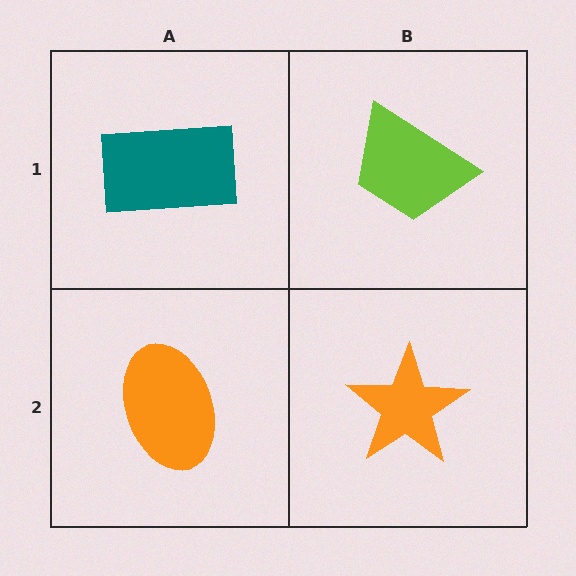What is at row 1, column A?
A teal rectangle.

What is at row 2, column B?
An orange star.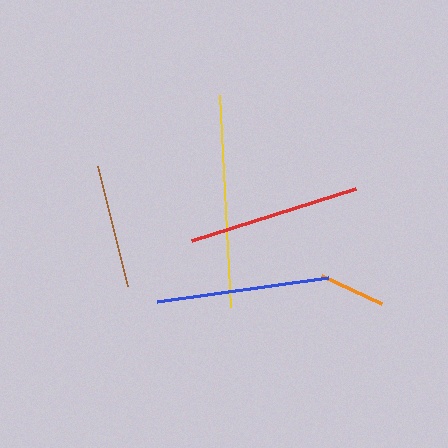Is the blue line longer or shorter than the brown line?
The blue line is longer than the brown line.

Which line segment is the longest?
The yellow line is the longest at approximately 212 pixels.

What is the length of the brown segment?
The brown segment is approximately 124 pixels long.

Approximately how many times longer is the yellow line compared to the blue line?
The yellow line is approximately 1.2 times the length of the blue line.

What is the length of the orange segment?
The orange segment is approximately 67 pixels long.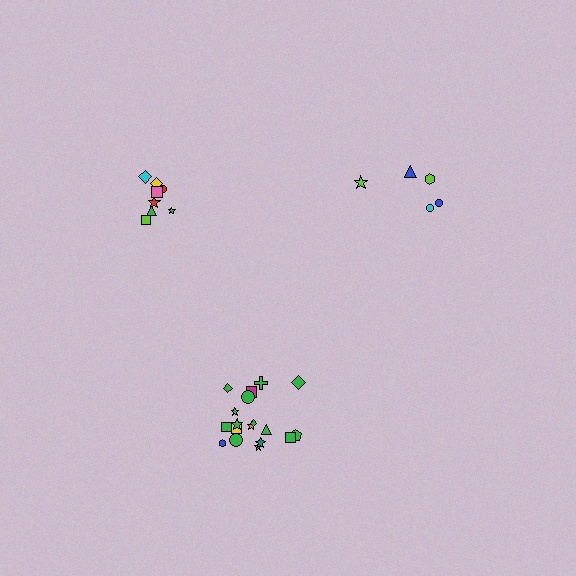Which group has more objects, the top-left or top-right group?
The top-left group.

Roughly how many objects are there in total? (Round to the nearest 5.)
Roughly 30 objects in total.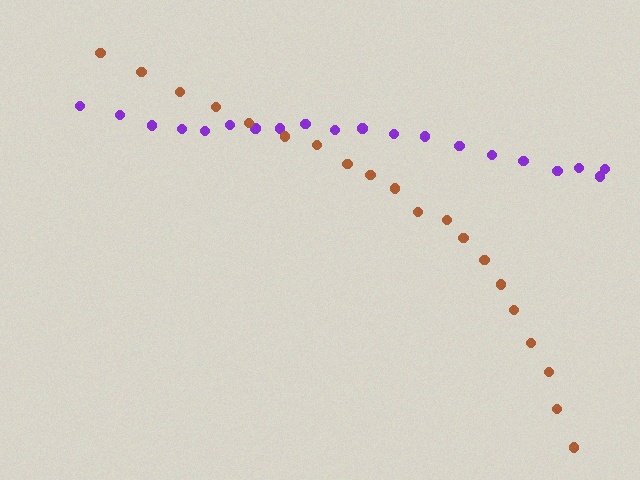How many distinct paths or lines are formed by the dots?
There are 2 distinct paths.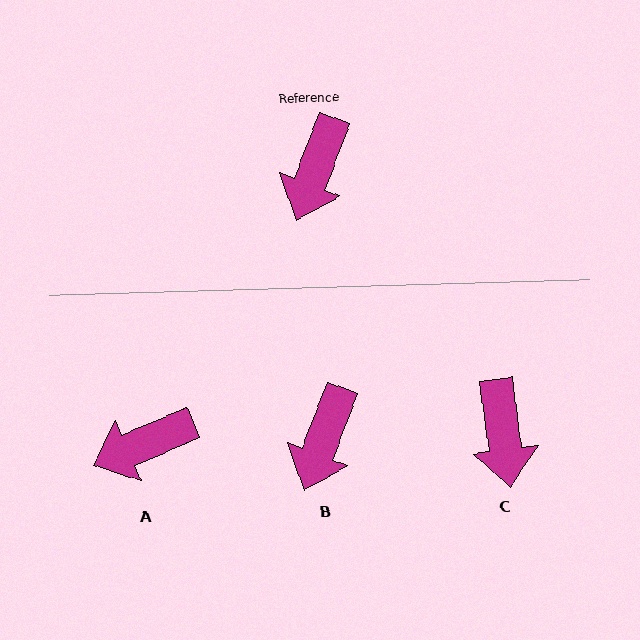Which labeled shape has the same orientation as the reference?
B.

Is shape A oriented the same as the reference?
No, it is off by about 46 degrees.